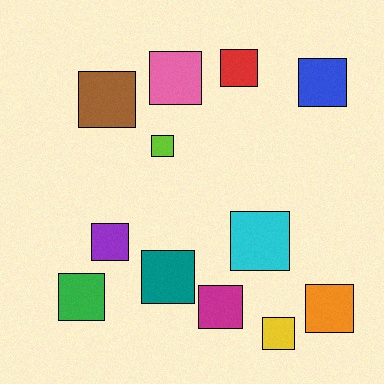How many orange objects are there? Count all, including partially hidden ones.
There is 1 orange object.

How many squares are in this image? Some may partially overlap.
There are 12 squares.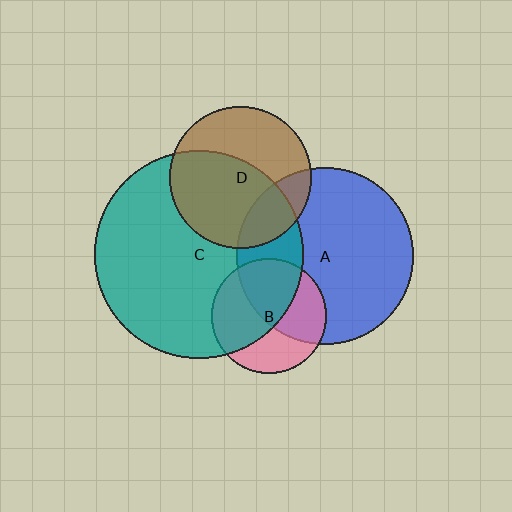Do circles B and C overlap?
Yes.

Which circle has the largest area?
Circle C (teal).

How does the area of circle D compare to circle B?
Approximately 1.5 times.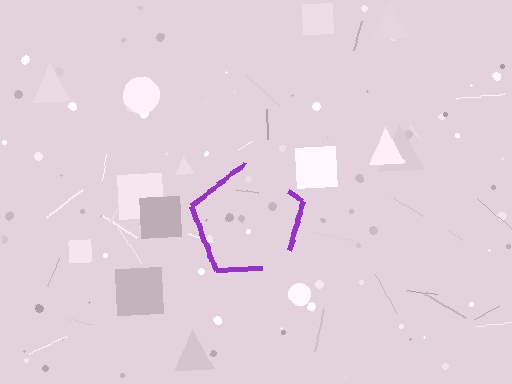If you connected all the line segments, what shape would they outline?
They would outline a pentagon.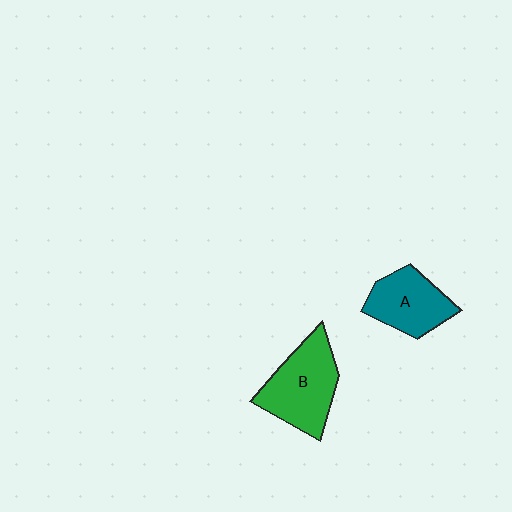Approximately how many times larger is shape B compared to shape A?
Approximately 1.3 times.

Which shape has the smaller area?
Shape A (teal).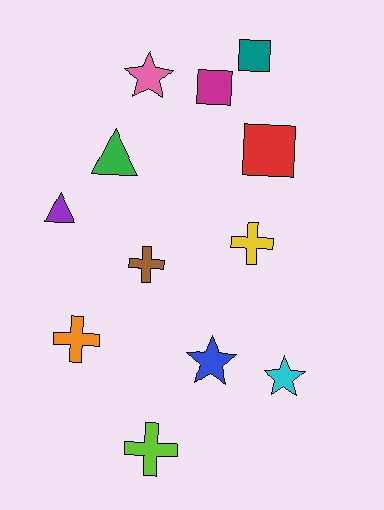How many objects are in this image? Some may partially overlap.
There are 12 objects.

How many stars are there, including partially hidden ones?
There are 3 stars.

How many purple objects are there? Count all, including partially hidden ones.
There is 1 purple object.